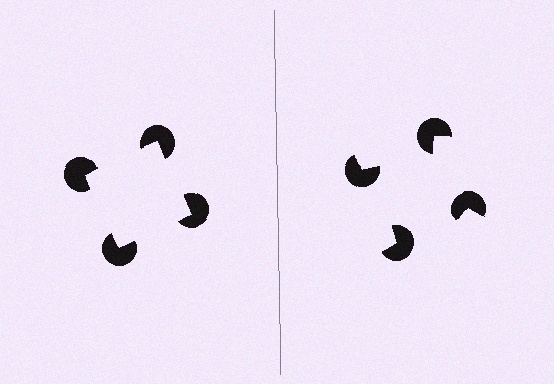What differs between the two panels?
The pac-man discs are positioned identically on both sides; only the wedge orientations differ. On the left they align to a square; on the right they are misaligned.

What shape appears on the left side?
An illusory square.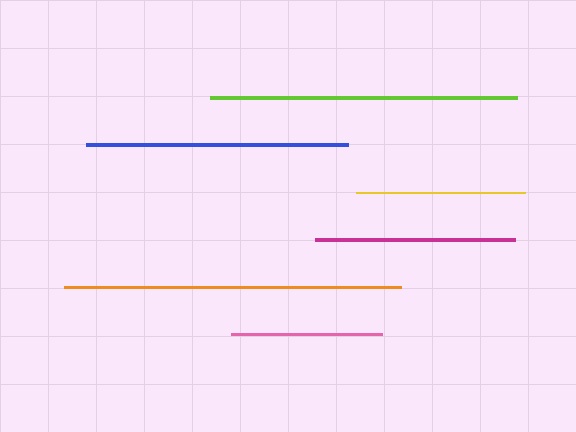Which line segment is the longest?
The orange line is the longest at approximately 337 pixels.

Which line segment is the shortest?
The pink line is the shortest at approximately 151 pixels.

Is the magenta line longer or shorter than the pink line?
The magenta line is longer than the pink line.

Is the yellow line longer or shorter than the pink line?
The yellow line is longer than the pink line.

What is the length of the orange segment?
The orange segment is approximately 337 pixels long.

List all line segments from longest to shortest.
From longest to shortest: orange, lime, blue, magenta, yellow, pink.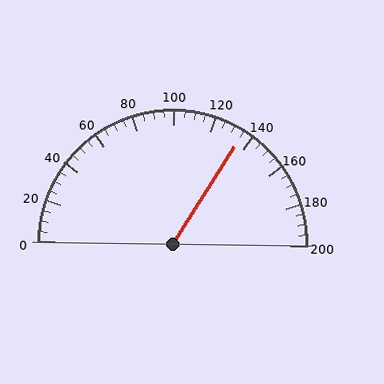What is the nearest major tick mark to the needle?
The nearest major tick mark is 140.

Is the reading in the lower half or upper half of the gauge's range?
The reading is in the upper half of the range (0 to 200).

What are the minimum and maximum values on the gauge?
The gauge ranges from 0 to 200.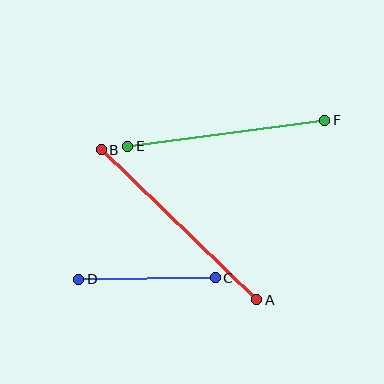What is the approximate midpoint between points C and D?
The midpoint is at approximately (147, 278) pixels.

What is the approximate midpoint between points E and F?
The midpoint is at approximately (226, 133) pixels.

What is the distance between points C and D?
The distance is approximately 137 pixels.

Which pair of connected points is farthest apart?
Points A and B are farthest apart.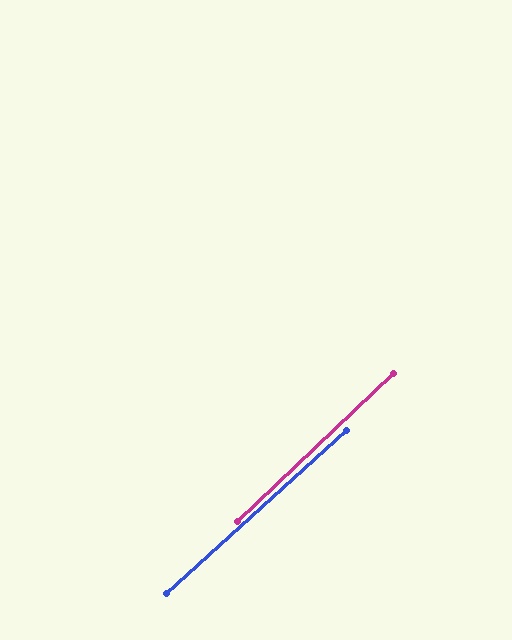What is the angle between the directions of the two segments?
Approximately 1 degree.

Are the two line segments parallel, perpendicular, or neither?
Parallel — their directions differ by only 1.3°.